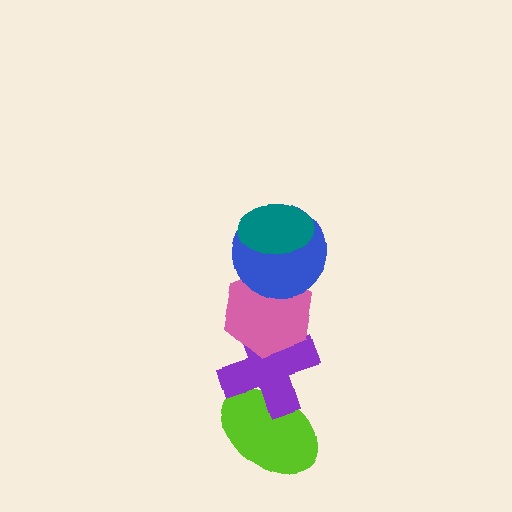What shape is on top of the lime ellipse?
The purple cross is on top of the lime ellipse.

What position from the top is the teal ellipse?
The teal ellipse is 1st from the top.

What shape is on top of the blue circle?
The teal ellipse is on top of the blue circle.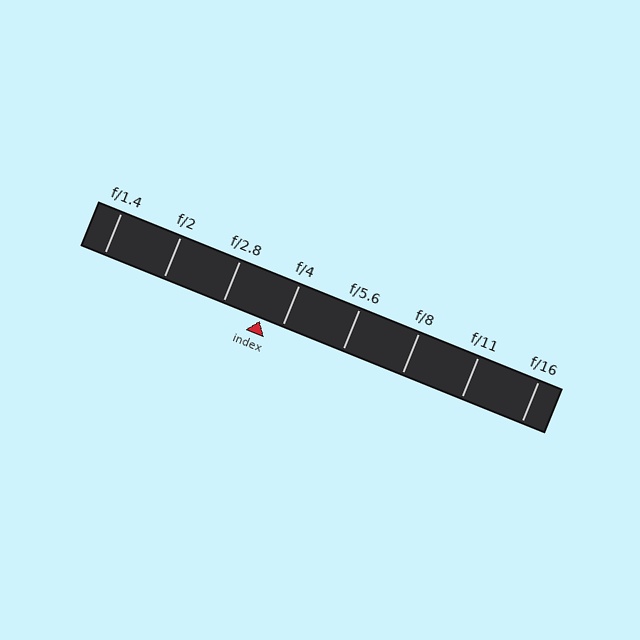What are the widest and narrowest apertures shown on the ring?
The widest aperture shown is f/1.4 and the narrowest is f/16.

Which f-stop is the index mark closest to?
The index mark is closest to f/4.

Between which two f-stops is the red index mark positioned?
The index mark is between f/2.8 and f/4.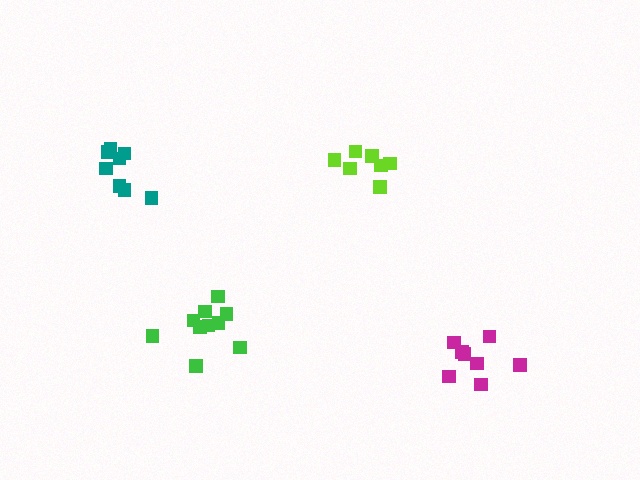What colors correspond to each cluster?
The clusters are colored: green, teal, magenta, lime.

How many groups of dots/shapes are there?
There are 4 groups.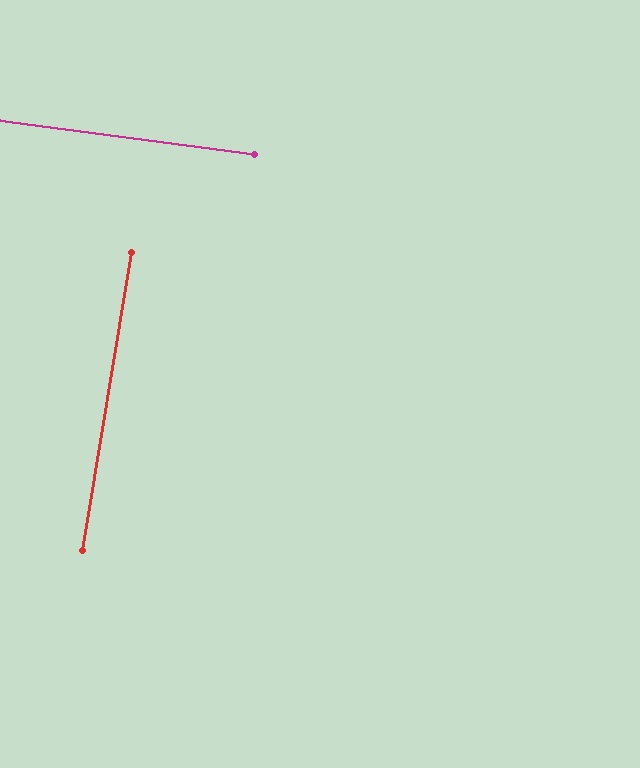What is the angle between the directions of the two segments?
Approximately 88 degrees.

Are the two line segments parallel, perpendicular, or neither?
Perpendicular — they meet at approximately 88°.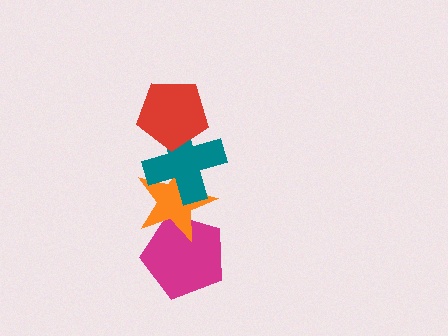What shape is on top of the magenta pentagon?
The orange star is on top of the magenta pentagon.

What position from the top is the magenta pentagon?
The magenta pentagon is 4th from the top.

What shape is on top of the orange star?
The teal cross is on top of the orange star.